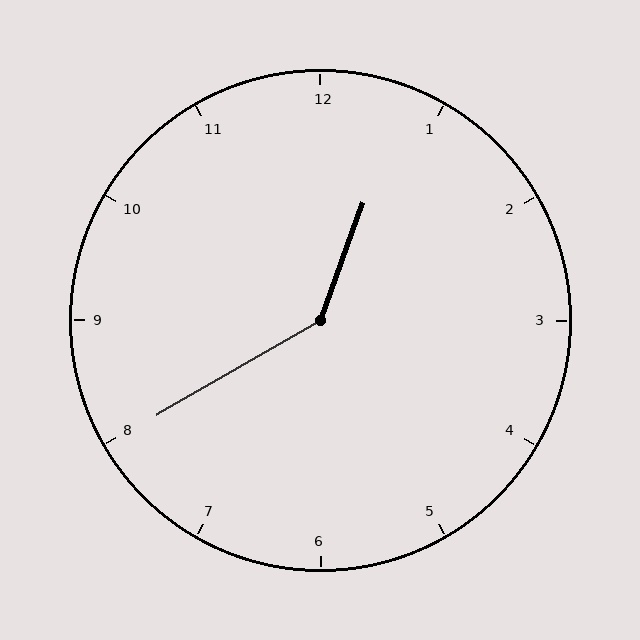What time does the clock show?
12:40.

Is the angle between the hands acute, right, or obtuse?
It is obtuse.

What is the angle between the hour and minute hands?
Approximately 140 degrees.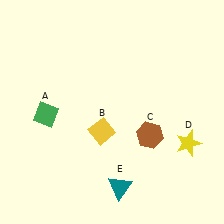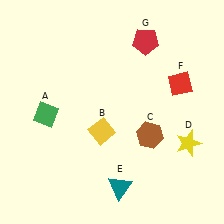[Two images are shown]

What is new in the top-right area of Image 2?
A red diamond (F) was added in the top-right area of Image 2.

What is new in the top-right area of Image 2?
A red pentagon (G) was added in the top-right area of Image 2.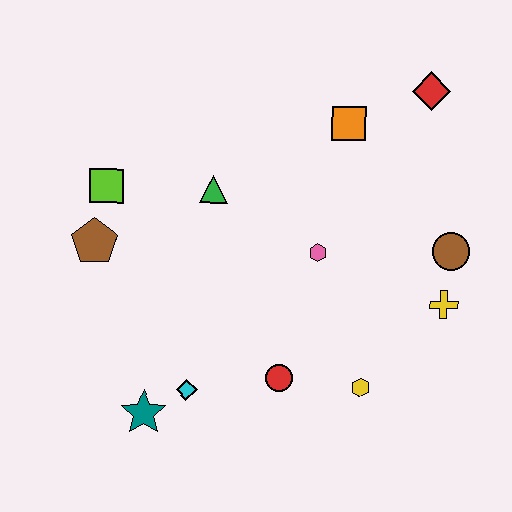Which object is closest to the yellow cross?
The brown circle is closest to the yellow cross.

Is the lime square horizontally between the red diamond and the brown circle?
No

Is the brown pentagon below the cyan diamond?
No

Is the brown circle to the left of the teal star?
No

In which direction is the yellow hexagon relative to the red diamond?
The yellow hexagon is below the red diamond.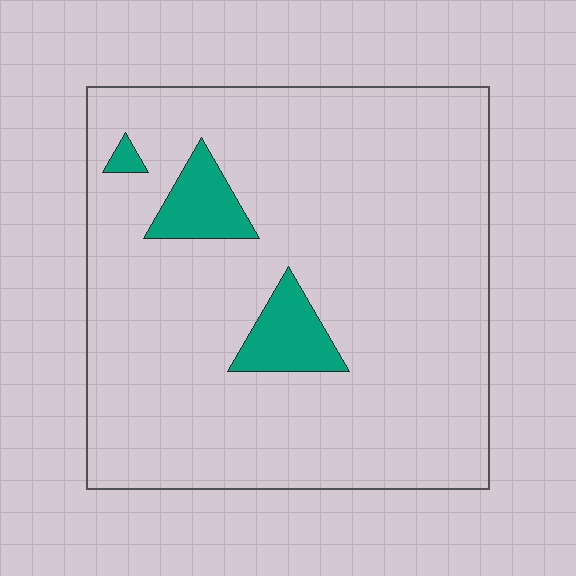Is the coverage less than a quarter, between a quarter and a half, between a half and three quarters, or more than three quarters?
Less than a quarter.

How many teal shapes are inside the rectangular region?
3.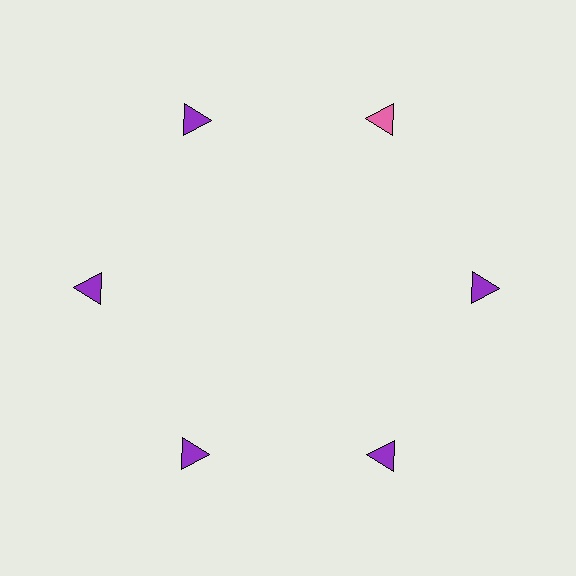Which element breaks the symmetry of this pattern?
The pink triangle at roughly the 1 o'clock position breaks the symmetry. All other shapes are purple triangles.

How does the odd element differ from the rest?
It has a different color: pink instead of purple.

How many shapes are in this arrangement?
There are 6 shapes arranged in a ring pattern.